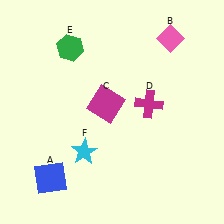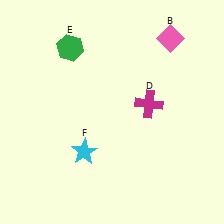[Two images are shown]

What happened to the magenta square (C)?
The magenta square (C) was removed in Image 2. It was in the top-left area of Image 1.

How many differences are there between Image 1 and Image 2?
There are 2 differences between the two images.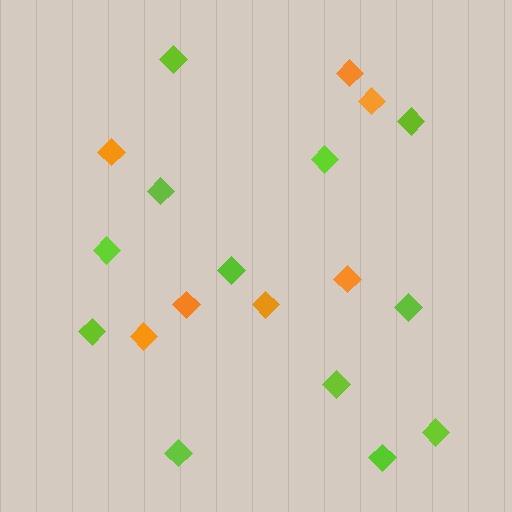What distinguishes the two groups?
There are 2 groups: one group of orange diamonds (7) and one group of lime diamonds (12).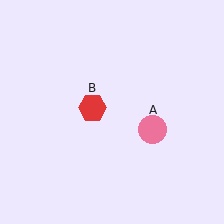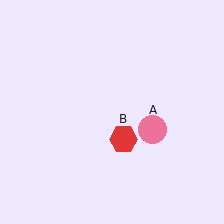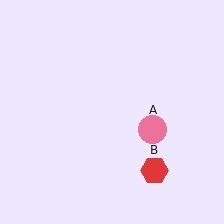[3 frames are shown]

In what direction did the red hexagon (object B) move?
The red hexagon (object B) moved down and to the right.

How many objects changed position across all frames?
1 object changed position: red hexagon (object B).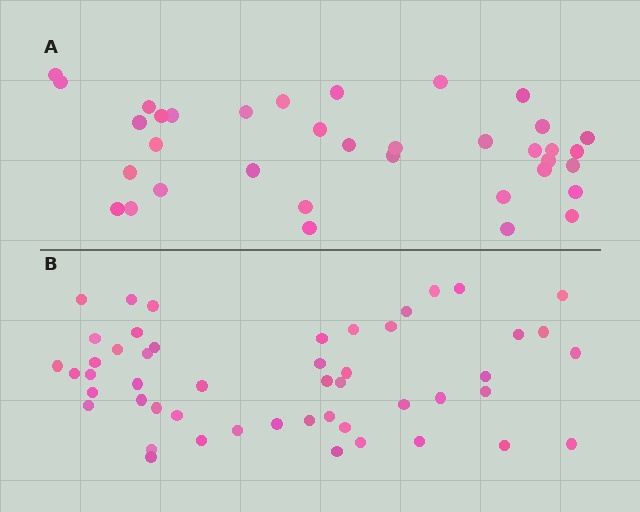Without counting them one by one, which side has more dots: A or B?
Region B (the bottom region) has more dots.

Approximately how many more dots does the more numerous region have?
Region B has approximately 15 more dots than region A.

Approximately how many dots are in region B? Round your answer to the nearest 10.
About 50 dots.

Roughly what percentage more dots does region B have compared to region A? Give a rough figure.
About 40% more.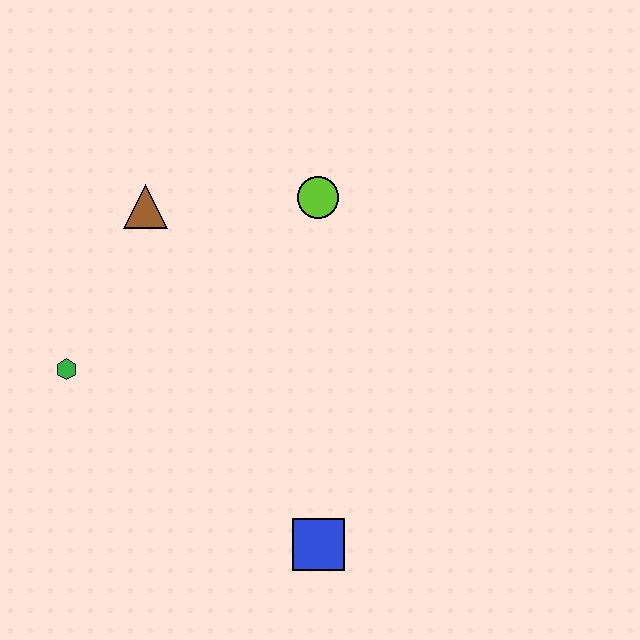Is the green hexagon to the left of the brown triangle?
Yes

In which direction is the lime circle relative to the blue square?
The lime circle is above the blue square.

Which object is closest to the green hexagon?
The brown triangle is closest to the green hexagon.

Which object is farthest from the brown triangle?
The blue square is farthest from the brown triangle.